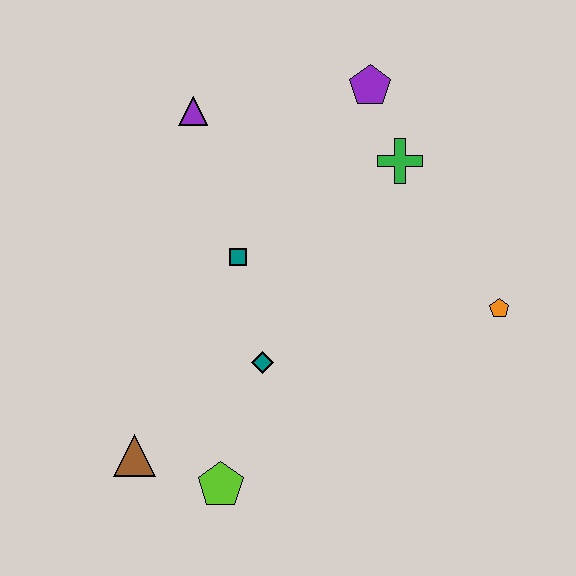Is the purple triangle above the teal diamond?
Yes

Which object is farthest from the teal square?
The orange pentagon is farthest from the teal square.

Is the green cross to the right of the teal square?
Yes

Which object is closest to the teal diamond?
The teal square is closest to the teal diamond.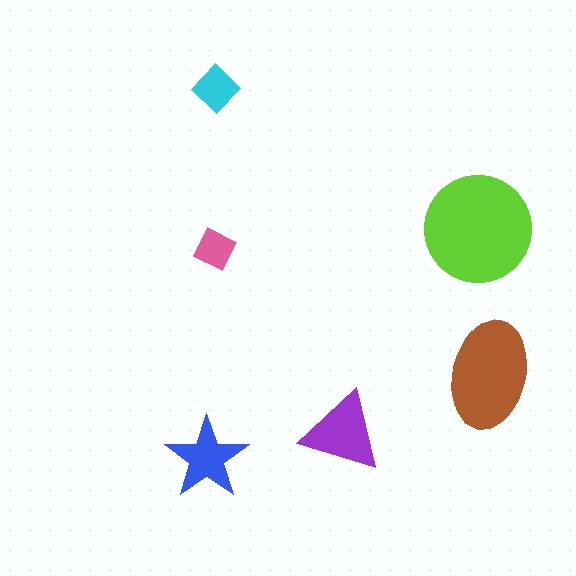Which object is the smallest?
The pink diamond.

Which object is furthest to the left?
The blue star is leftmost.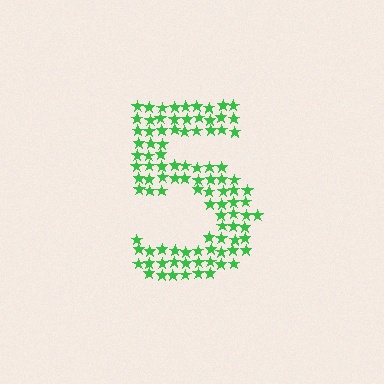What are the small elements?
The small elements are stars.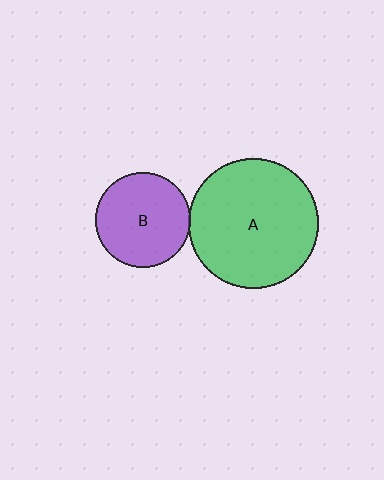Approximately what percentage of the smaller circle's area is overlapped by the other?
Approximately 5%.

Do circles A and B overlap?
Yes.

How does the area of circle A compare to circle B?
Approximately 1.8 times.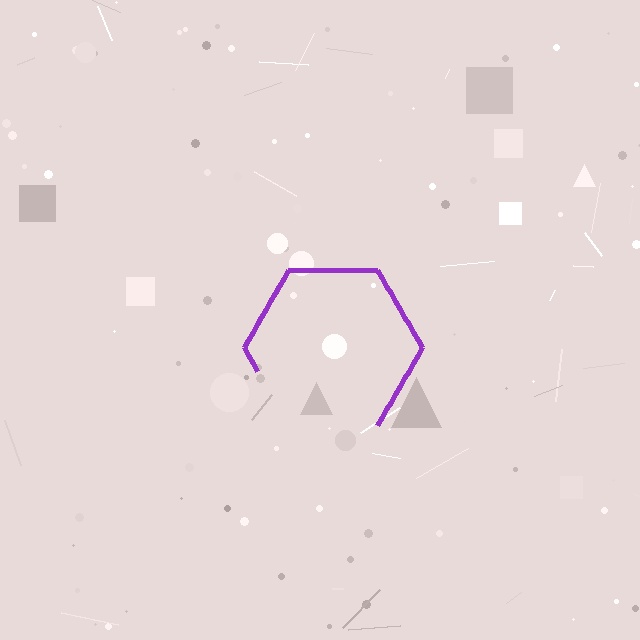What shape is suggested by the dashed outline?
The dashed outline suggests a hexagon.